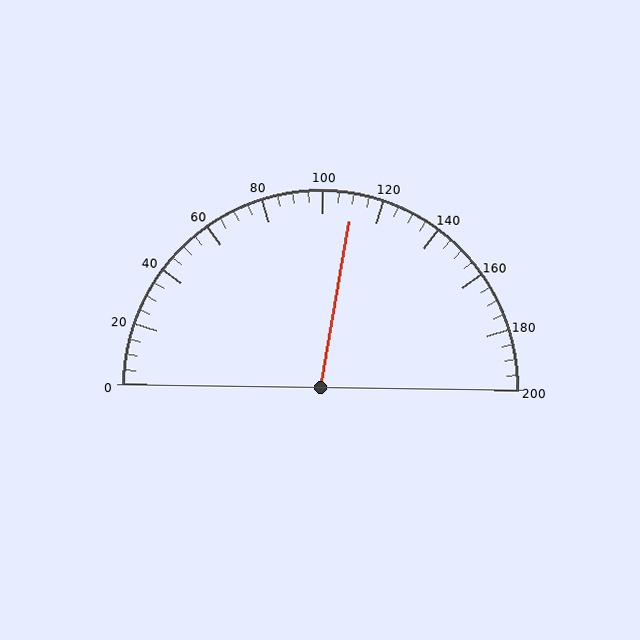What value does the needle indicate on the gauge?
The needle indicates approximately 110.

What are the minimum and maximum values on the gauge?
The gauge ranges from 0 to 200.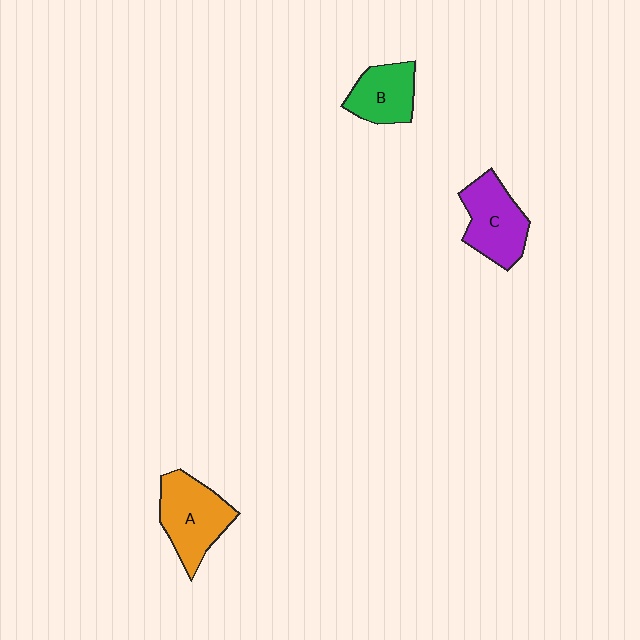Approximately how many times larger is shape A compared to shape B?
Approximately 1.4 times.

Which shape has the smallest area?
Shape B (green).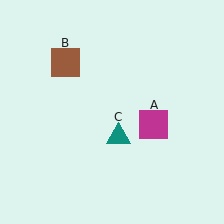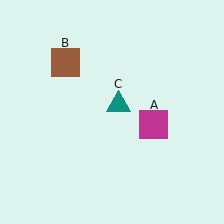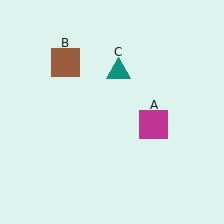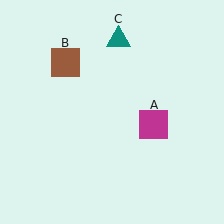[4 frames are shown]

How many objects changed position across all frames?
1 object changed position: teal triangle (object C).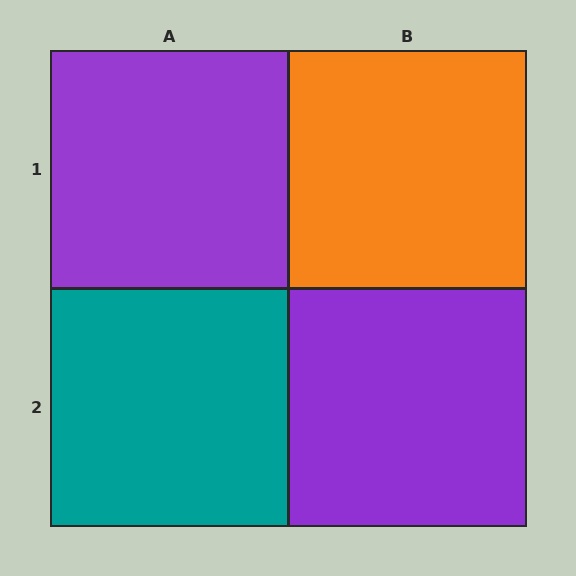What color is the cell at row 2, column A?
Teal.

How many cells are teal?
1 cell is teal.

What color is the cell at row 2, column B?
Purple.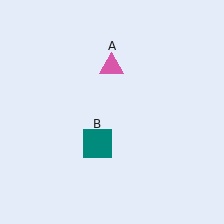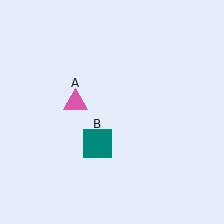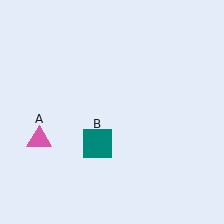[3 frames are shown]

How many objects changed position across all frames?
1 object changed position: pink triangle (object A).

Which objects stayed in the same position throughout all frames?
Teal square (object B) remained stationary.